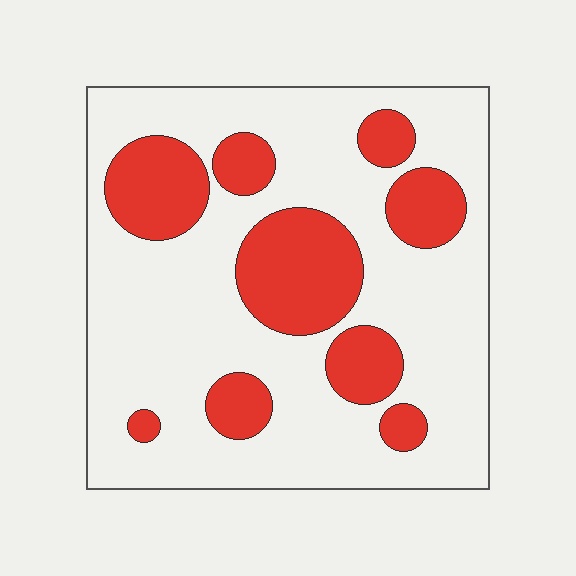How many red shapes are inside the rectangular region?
9.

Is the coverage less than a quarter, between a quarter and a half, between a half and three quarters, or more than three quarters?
Between a quarter and a half.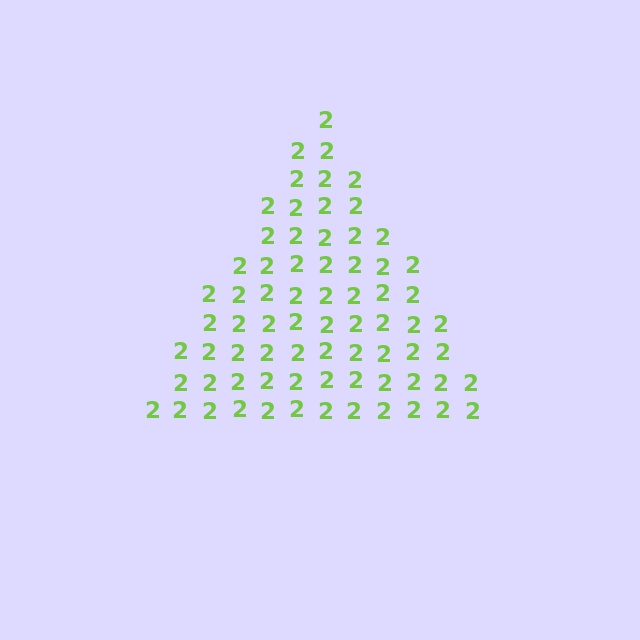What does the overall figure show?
The overall figure shows a triangle.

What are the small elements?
The small elements are digit 2's.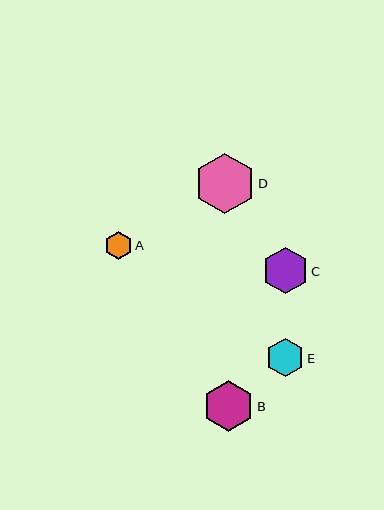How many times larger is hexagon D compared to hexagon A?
Hexagon D is approximately 2.2 times the size of hexagon A.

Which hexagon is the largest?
Hexagon D is the largest with a size of approximately 61 pixels.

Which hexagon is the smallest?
Hexagon A is the smallest with a size of approximately 28 pixels.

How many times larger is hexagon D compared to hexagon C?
Hexagon D is approximately 1.3 times the size of hexagon C.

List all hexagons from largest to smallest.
From largest to smallest: D, B, C, E, A.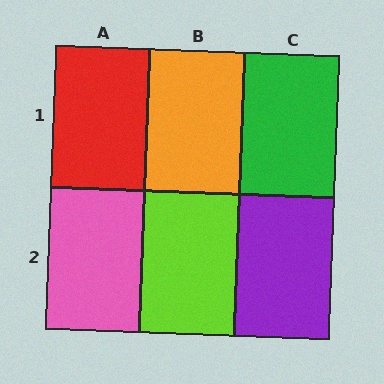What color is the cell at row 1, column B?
Orange.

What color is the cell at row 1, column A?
Red.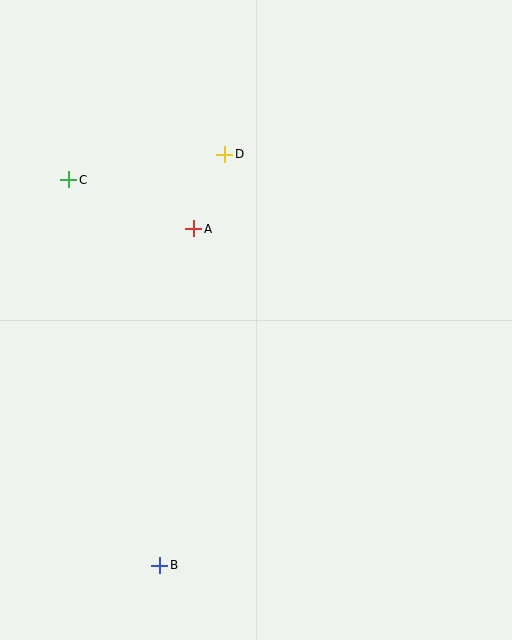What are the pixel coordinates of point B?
Point B is at (160, 565).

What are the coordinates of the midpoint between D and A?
The midpoint between D and A is at (209, 191).